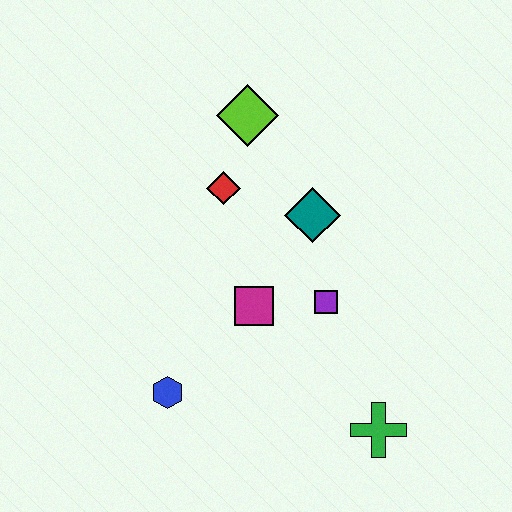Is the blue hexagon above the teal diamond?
No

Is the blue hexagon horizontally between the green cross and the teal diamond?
No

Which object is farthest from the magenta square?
The lime diamond is farthest from the magenta square.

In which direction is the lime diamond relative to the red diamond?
The lime diamond is above the red diamond.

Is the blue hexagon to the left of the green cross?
Yes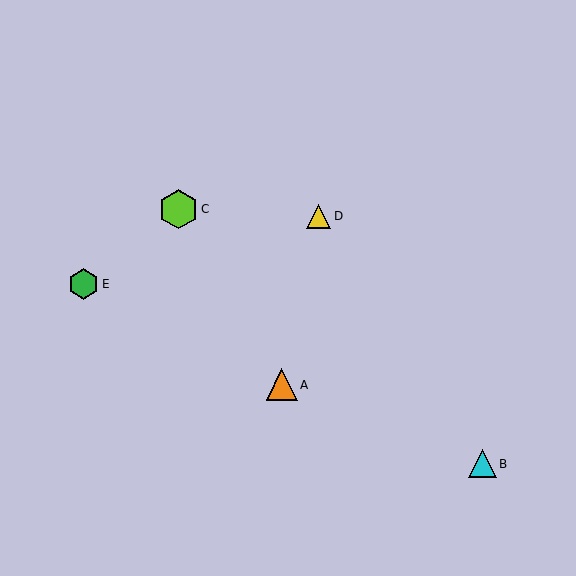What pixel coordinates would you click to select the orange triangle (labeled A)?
Click at (282, 385) to select the orange triangle A.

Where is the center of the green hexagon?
The center of the green hexagon is at (84, 284).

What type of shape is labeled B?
Shape B is a cyan triangle.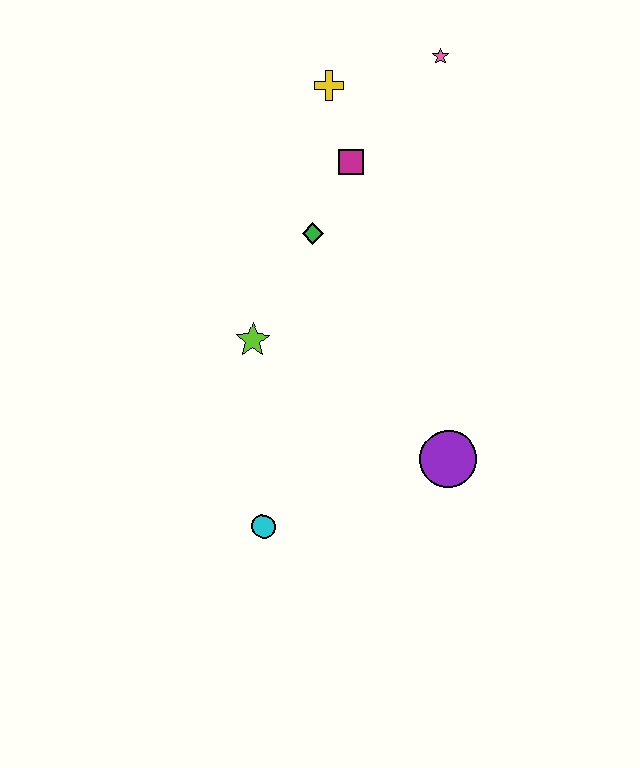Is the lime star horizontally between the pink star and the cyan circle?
No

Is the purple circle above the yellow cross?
No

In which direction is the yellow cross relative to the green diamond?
The yellow cross is above the green diamond.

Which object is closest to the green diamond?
The magenta square is closest to the green diamond.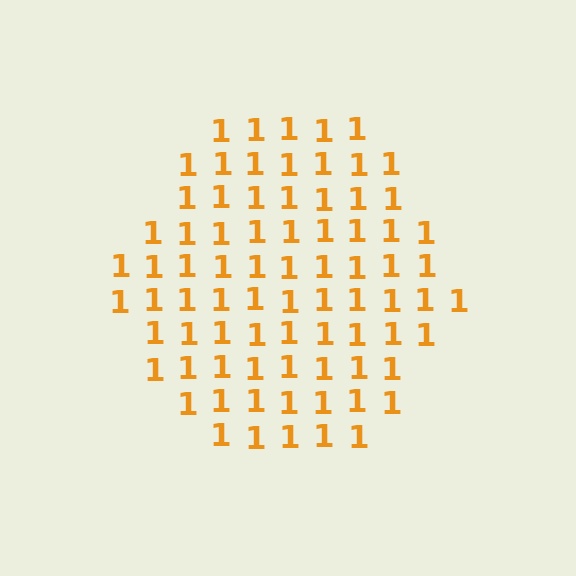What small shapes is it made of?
It is made of small digit 1's.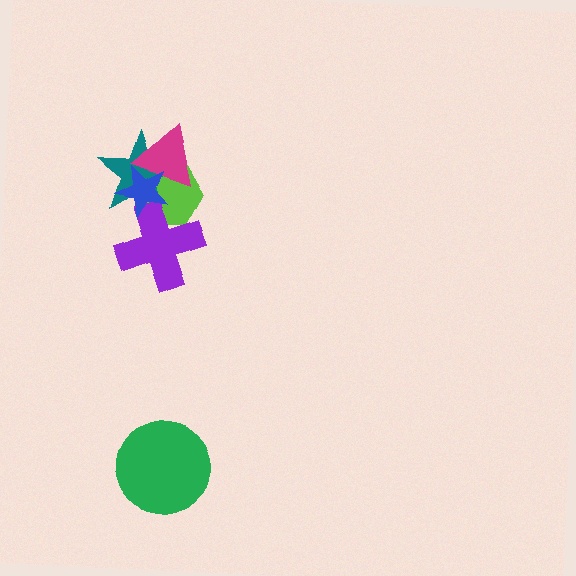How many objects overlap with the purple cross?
3 objects overlap with the purple cross.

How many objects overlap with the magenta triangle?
3 objects overlap with the magenta triangle.